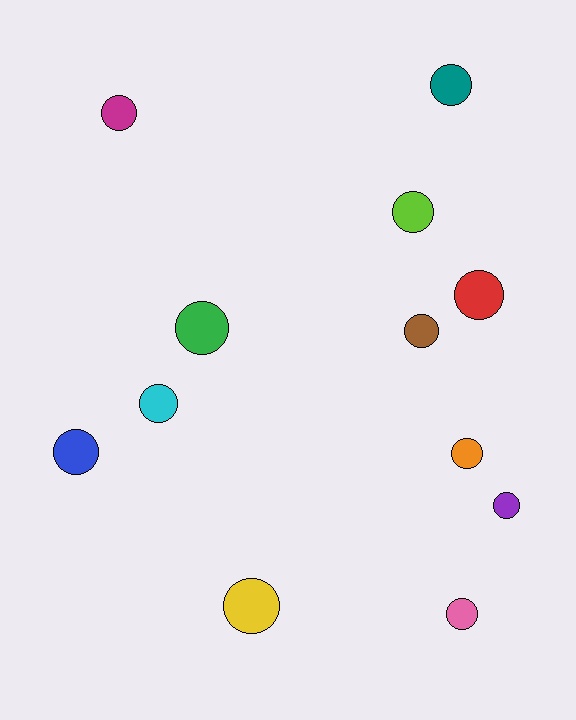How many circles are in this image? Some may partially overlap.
There are 12 circles.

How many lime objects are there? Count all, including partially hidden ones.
There is 1 lime object.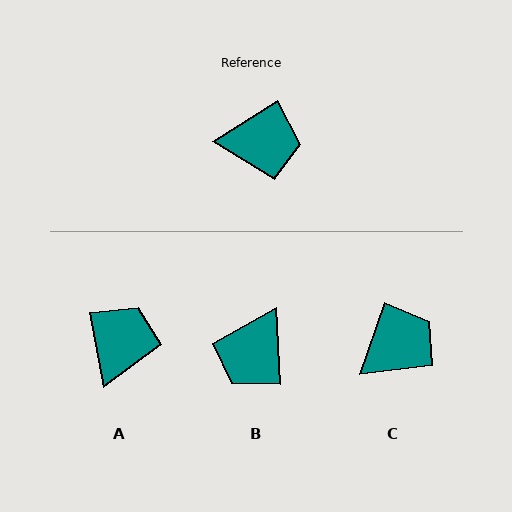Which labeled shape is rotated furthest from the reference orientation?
B, about 119 degrees away.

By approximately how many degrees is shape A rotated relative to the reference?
Approximately 68 degrees counter-clockwise.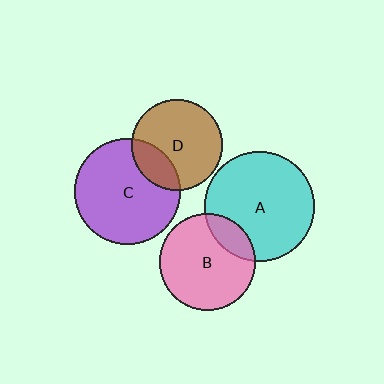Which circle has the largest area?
Circle A (cyan).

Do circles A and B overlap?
Yes.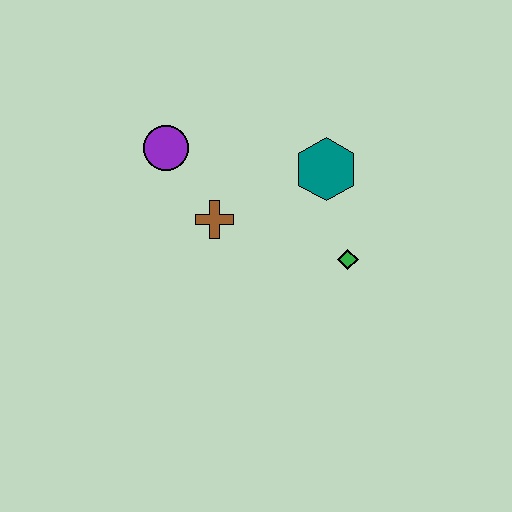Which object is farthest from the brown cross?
The green diamond is farthest from the brown cross.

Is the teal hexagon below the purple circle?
Yes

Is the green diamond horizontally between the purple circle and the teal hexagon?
No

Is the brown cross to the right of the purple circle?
Yes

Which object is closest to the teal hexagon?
The green diamond is closest to the teal hexagon.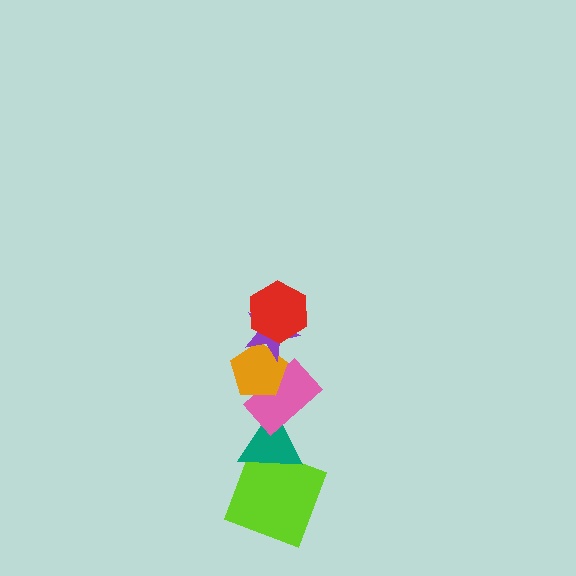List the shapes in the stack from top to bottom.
From top to bottom: the red hexagon, the purple star, the orange pentagon, the pink rectangle, the teal triangle, the lime square.